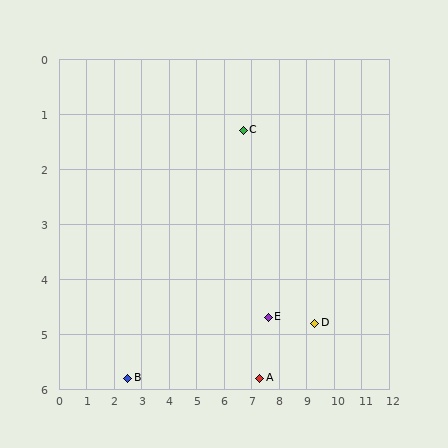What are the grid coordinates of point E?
Point E is at approximately (7.6, 4.7).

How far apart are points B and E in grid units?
Points B and E are about 5.2 grid units apart.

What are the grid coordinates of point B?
Point B is at approximately (2.5, 5.8).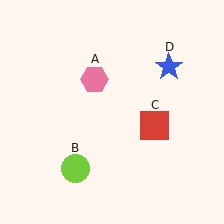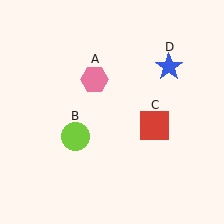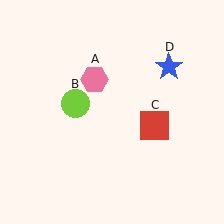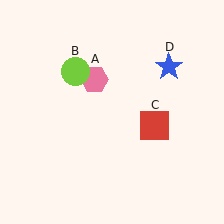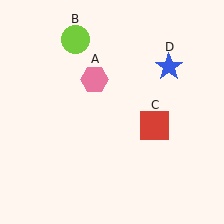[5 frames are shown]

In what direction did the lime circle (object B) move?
The lime circle (object B) moved up.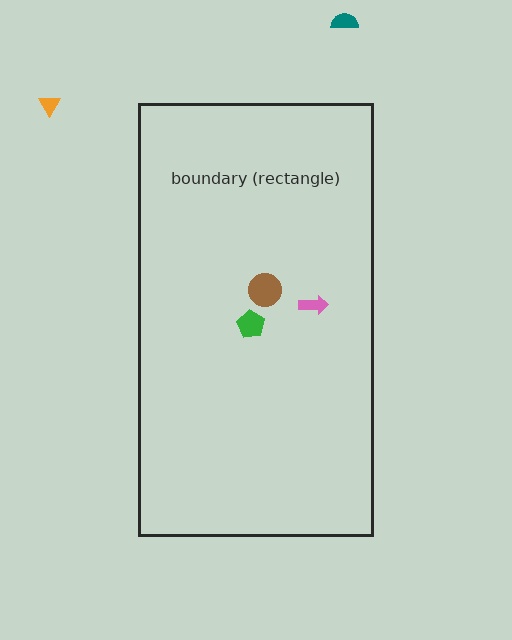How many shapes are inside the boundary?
3 inside, 2 outside.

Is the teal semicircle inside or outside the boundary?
Outside.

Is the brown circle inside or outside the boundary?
Inside.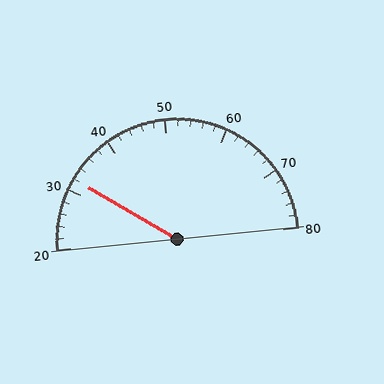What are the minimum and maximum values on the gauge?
The gauge ranges from 20 to 80.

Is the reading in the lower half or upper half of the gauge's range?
The reading is in the lower half of the range (20 to 80).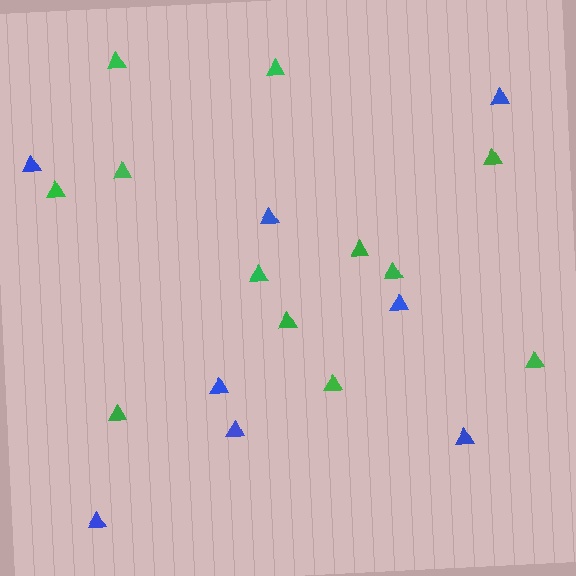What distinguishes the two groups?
There are 2 groups: one group of green triangles (12) and one group of blue triangles (8).